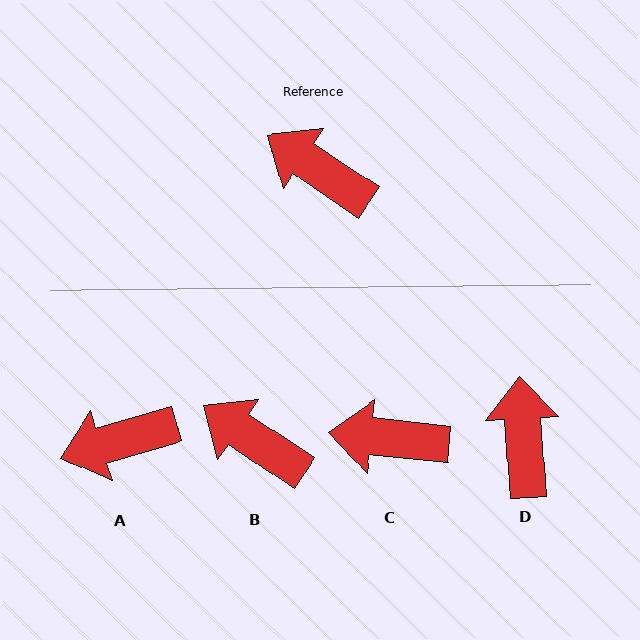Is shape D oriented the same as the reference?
No, it is off by about 52 degrees.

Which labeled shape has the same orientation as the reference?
B.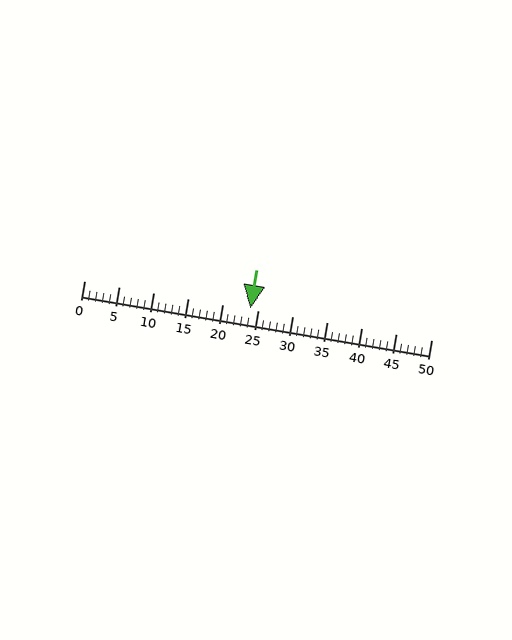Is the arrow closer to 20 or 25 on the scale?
The arrow is closer to 25.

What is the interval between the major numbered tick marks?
The major tick marks are spaced 5 units apart.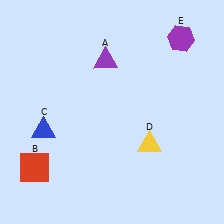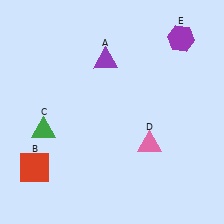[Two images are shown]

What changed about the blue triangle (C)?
In Image 1, C is blue. In Image 2, it changed to green.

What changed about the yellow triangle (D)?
In Image 1, D is yellow. In Image 2, it changed to pink.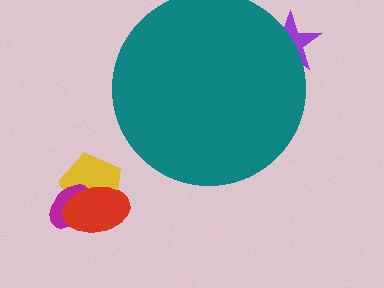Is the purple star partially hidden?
Yes, the purple star is partially hidden behind the teal circle.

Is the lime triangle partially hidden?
Yes, the lime triangle is partially hidden behind the teal circle.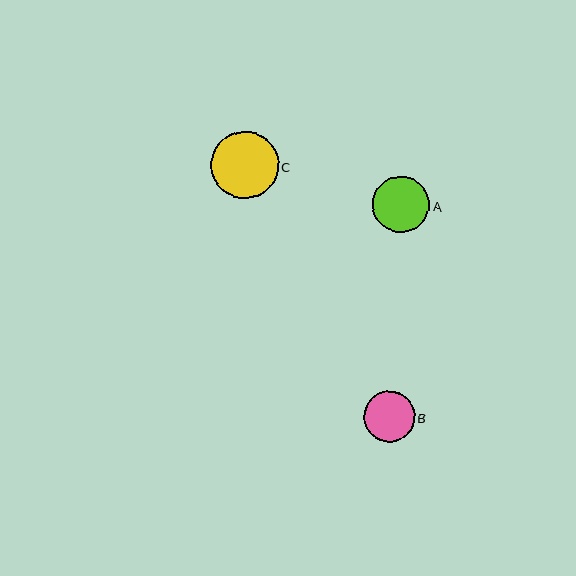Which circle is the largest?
Circle C is the largest with a size of approximately 67 pixels.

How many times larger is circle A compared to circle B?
Circle A is approximately 1.1 times the size of circle B.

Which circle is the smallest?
Circle B is the smallest with a size of approximately 51 pixels.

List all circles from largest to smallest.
From largest to smallest: C, A, B.